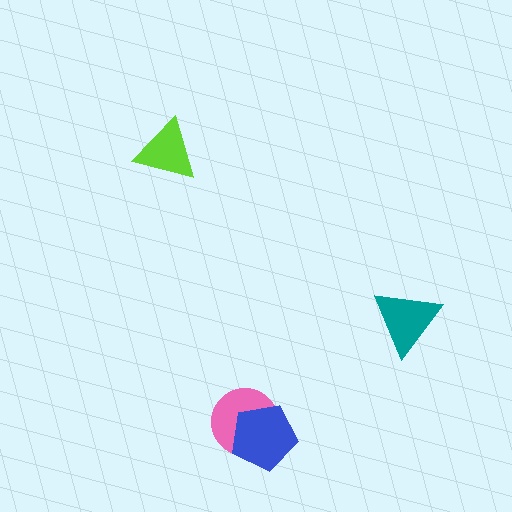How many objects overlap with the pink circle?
1 object overlaps with the pink circle.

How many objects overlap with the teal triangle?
0 objects overlap with the teal triangle.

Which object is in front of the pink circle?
The blue pentagon is in front of the pink circle.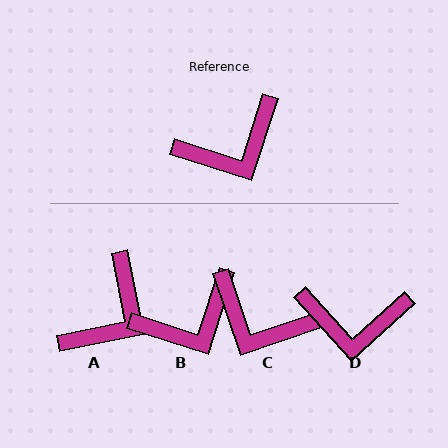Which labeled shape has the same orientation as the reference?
B.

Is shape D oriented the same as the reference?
No, it is off by about 30 degrees.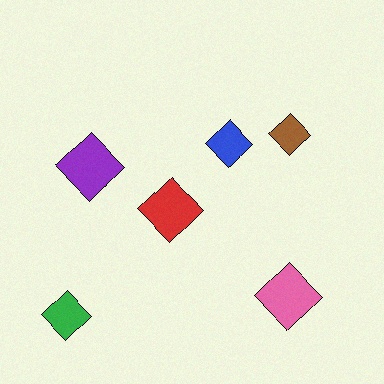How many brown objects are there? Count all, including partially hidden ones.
There is 1 brown object.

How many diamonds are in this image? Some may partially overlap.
There are 6 diamonds.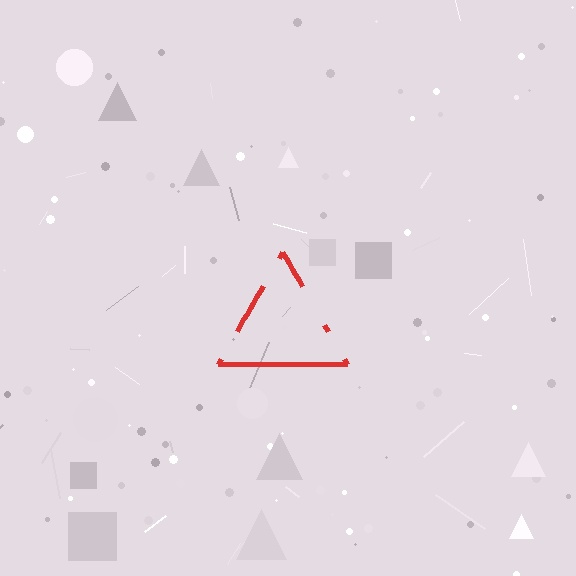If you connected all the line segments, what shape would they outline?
They would outline a triangle.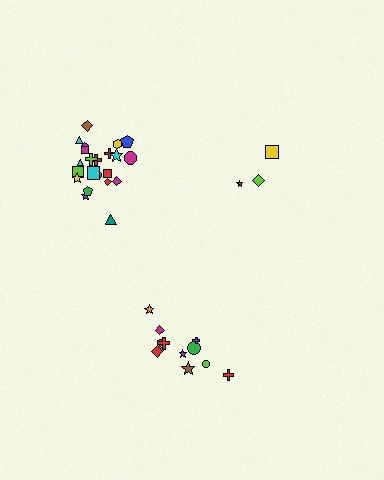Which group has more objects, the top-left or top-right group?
The top-left group.